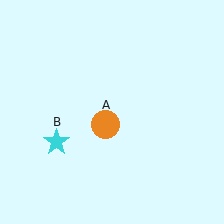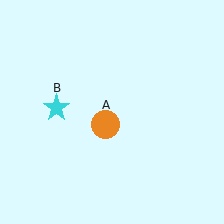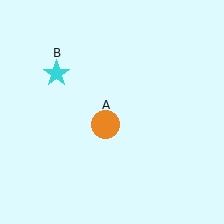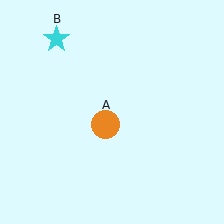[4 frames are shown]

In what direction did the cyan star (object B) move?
The cyan star (object B) moved up.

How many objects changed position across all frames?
1 object changed position: cyan star (object B).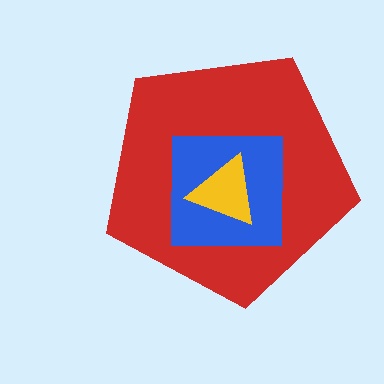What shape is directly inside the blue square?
The yellow triangle.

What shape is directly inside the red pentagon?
The blue square.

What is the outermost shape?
The red pentagon.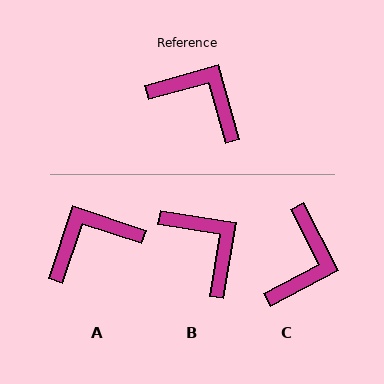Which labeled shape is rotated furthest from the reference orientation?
C, about 78 degrees away.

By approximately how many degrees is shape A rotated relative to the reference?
Approximately 56 degrees counter-clockwise.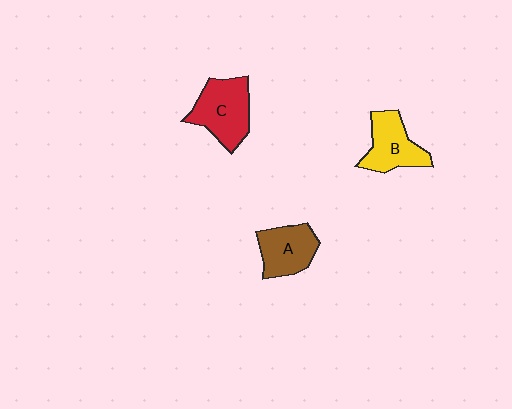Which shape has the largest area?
Shape C (red).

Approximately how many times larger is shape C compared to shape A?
Approximately 1.3 times.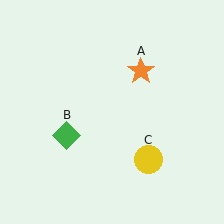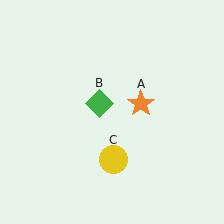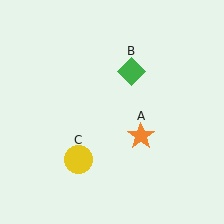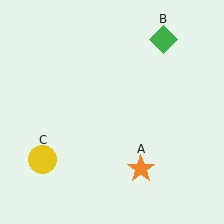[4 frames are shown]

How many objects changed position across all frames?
3 objects changed position: orange star (object A), green diamond (object B), yellow circle (object C).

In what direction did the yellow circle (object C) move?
The yellow circle (object C) moved left.